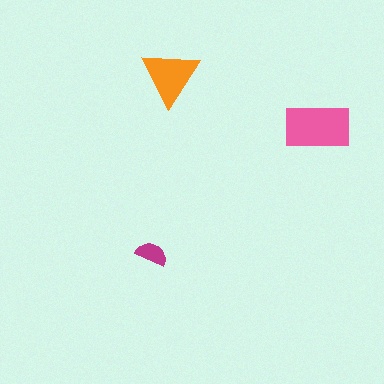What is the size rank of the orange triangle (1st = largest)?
2nd.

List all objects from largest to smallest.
The pink rectangle, the orange triangle, the magenta semicircle.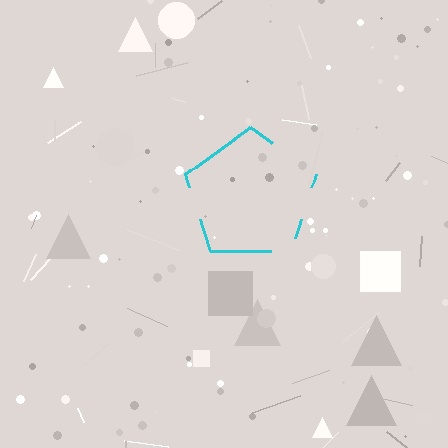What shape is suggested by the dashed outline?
The dashed outline suggests a pentagon.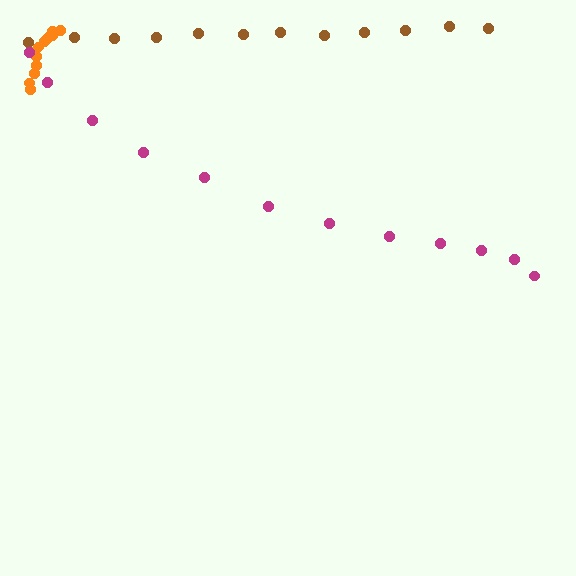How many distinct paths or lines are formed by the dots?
There are 3 distinct paths.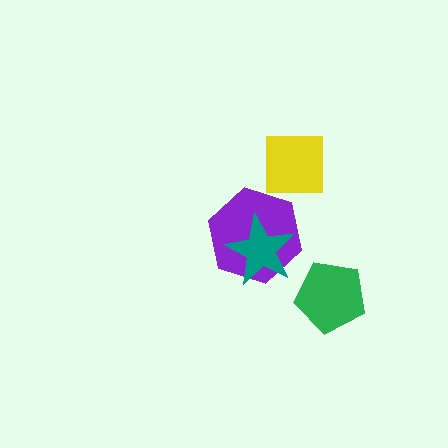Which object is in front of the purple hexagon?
The teal star is in front of the purple hexagon.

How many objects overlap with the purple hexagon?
1 object overlaps with the purple hexagon.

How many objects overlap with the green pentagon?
0 objects overlap with the green pentagon.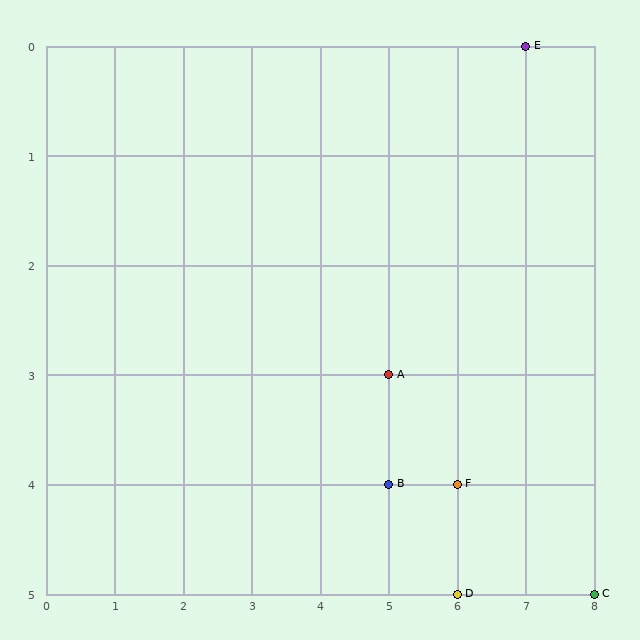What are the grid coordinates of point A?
Point A is at grid coordinates (5, 3).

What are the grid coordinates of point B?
Point B is at grid coordinates (5, 4).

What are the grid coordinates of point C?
Point C is at grid coordinates (8, 5).